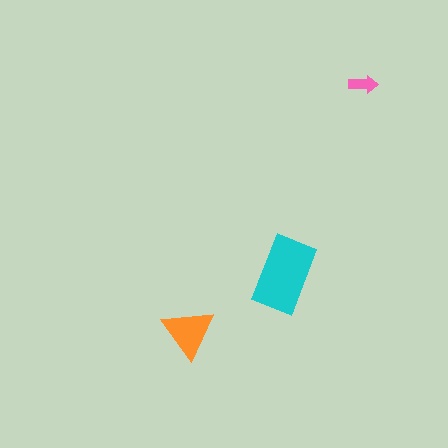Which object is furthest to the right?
The pink arrow is rightmost.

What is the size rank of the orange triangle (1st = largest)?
2nd.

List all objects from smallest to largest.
The pink arrow, the orange triangle, the cyan rectangle.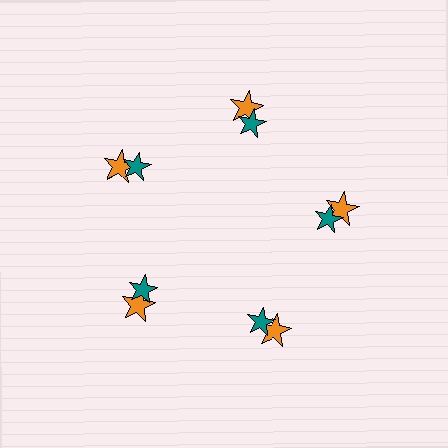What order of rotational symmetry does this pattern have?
This pattern has 5-fold rotational symmetry.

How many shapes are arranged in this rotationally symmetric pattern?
There are 10 shapes, arranged in 5 groups of 2.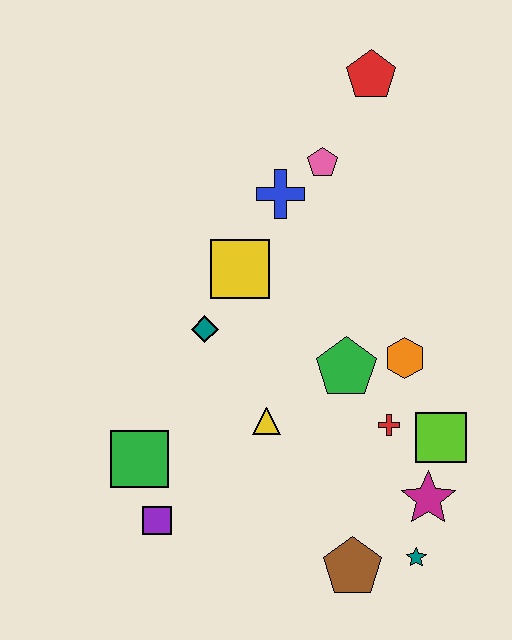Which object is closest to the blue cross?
The pink pentagon is closest to the blue cross.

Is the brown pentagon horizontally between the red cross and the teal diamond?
Yes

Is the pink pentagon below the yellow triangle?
No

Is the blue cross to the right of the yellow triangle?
Yes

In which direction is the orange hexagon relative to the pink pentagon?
The orange hexagon is below the pink pentagon.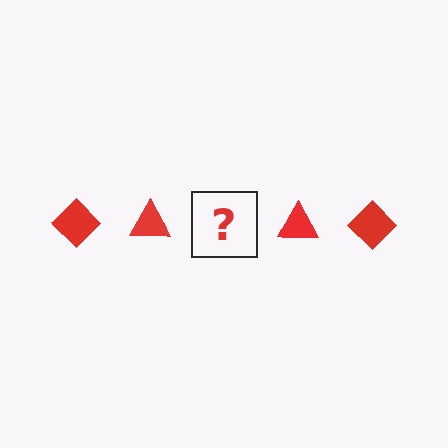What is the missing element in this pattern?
The missing element is a red diamond.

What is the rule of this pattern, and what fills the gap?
The rule is that the pattern cycles through diamond, triangle shapes in red. The gap should be filled with a red diamond.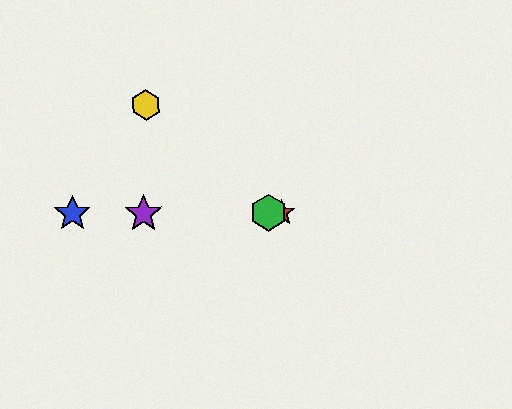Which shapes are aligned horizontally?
The red star, the blue star, the green hexagon, the purple star are aligned horizontally.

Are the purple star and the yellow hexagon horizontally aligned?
No, the purple star is at y≈213 and the yellow hexagon is at y≈104.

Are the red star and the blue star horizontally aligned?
Yes, both are at y≈213.